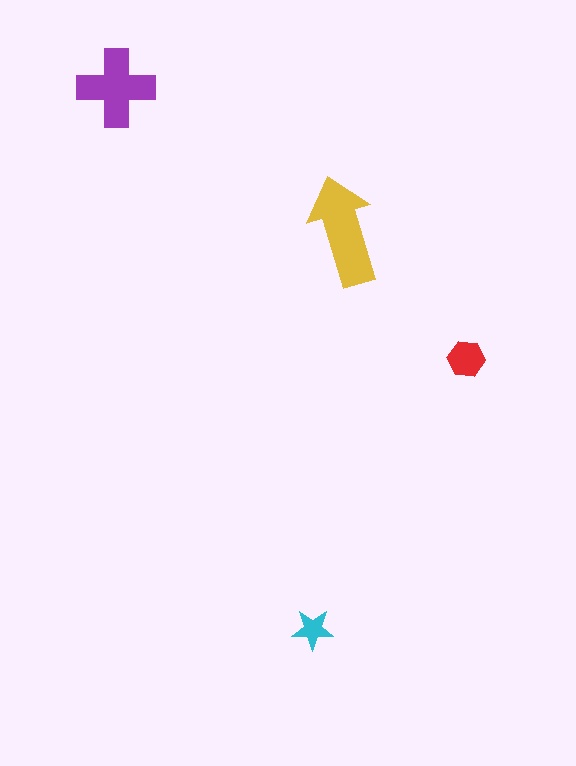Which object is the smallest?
The cyan star.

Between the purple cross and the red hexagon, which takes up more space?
The purple cross.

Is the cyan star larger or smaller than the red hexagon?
Smaller.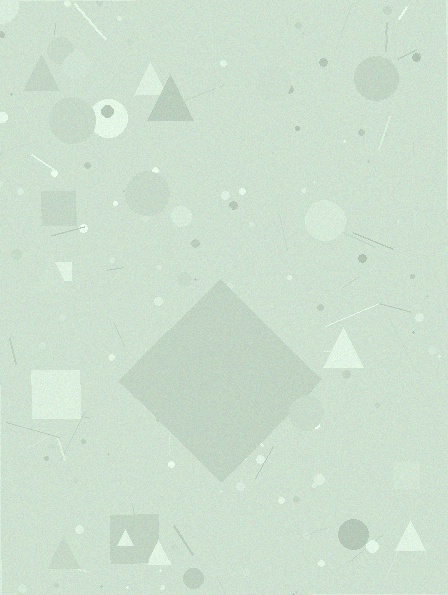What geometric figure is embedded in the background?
A diamond is embedded in the background.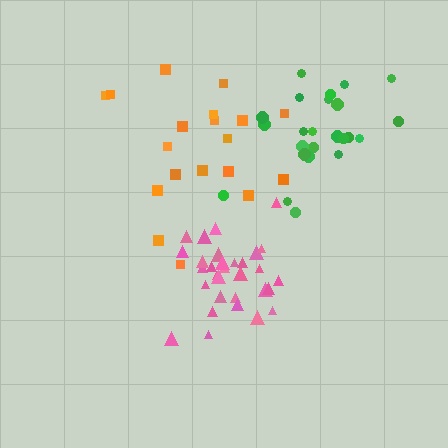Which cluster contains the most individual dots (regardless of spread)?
Pink (32).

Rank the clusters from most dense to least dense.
pink, green, orange.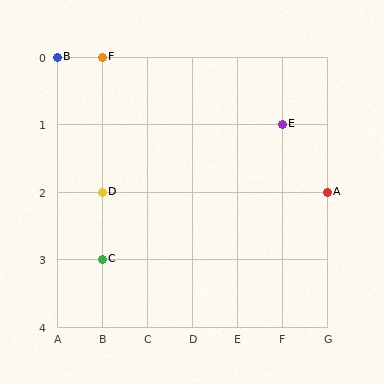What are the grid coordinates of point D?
Point D is at grid coordinates (B, 2).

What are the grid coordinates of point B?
Point B is at grid coordinates (A, 0).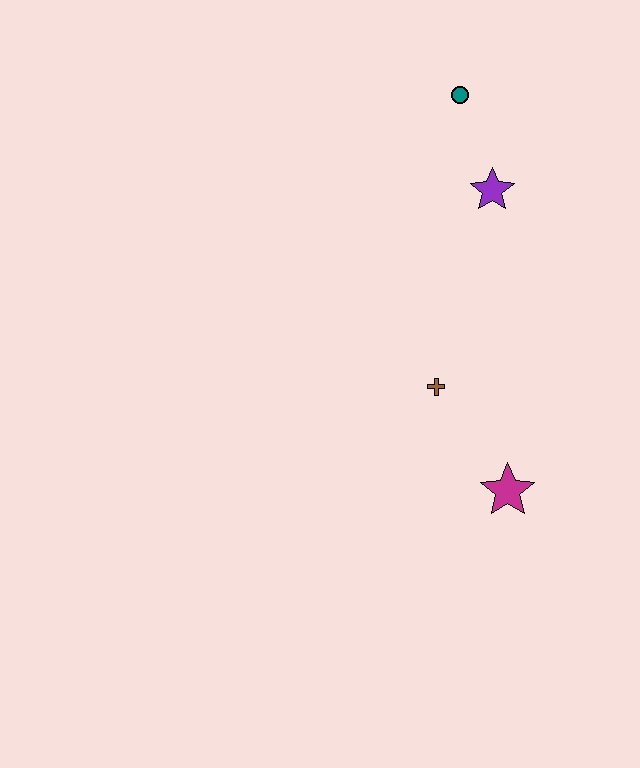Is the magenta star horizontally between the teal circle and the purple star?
No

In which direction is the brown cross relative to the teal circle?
The brown cross is below the teal circle.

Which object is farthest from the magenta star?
The teal circle is farthest from the magenta star.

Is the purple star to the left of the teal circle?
No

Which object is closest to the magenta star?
The brown cross is closest to the magenta star.